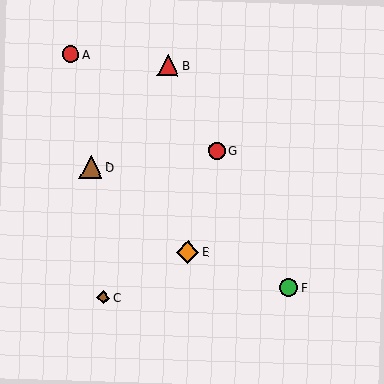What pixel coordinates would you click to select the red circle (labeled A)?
Click at (70, 54) to select the red circle A.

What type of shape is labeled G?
Shape G is a red circle.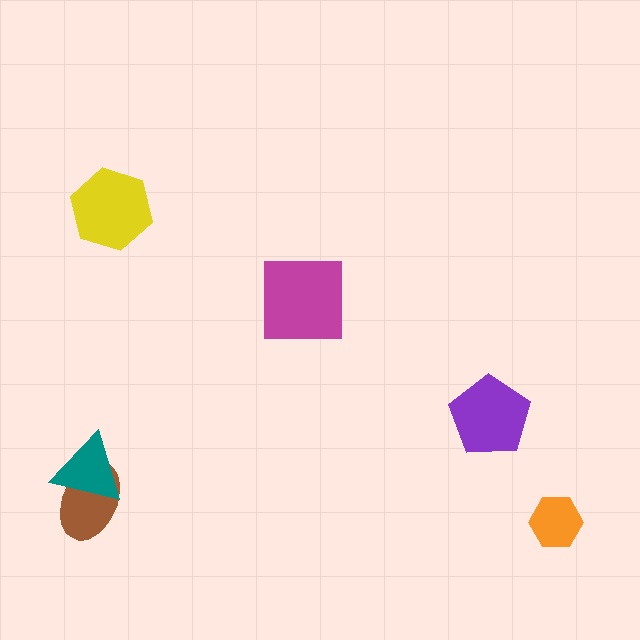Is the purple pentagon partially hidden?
No, no other shape covers it.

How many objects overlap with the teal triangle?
1 object overlaps with the teal triangle.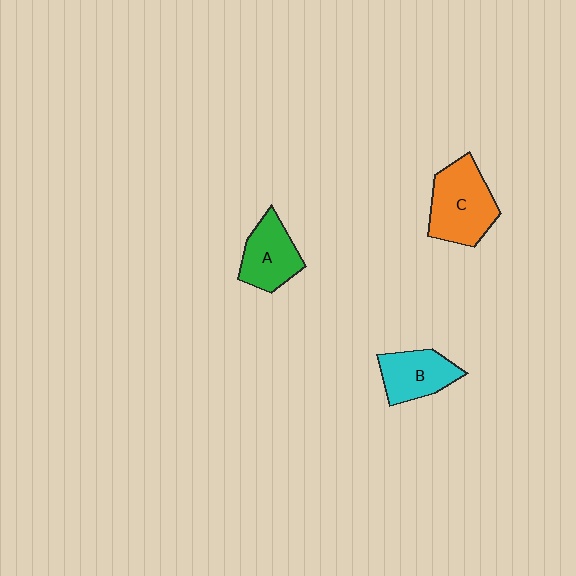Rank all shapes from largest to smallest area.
From largest to smallest: C (orange), A (green), B (cyan).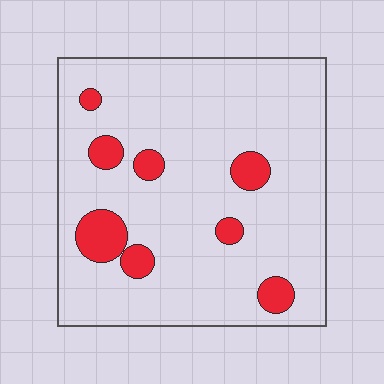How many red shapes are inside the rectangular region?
8.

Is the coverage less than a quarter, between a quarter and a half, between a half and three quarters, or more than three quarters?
Less than a quarter.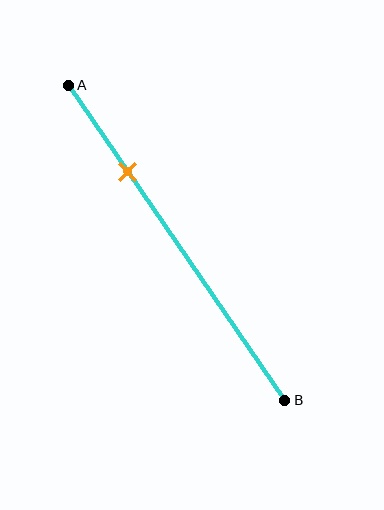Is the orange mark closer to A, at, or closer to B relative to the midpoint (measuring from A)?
The orange mark is closer to point A than the midpoint of segment AB.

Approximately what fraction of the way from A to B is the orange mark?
The orange mark is approximately 25% of the way from A to B.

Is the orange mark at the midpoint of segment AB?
No, the mark is at about 25% from A, not at the 50% midpoint.